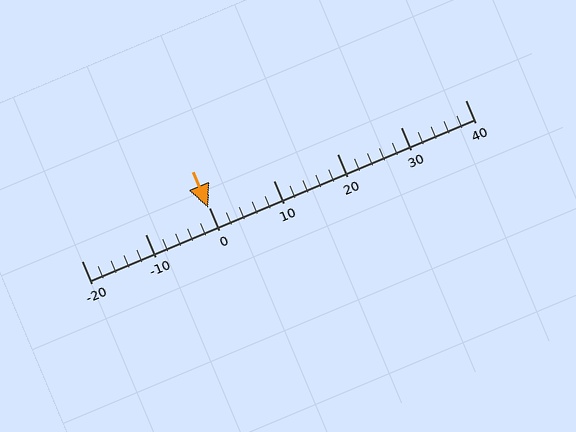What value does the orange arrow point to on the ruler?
The orange arrow points to approximately 0.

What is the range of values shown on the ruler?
The ruler shows values from -20 to 40.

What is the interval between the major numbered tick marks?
The major tick marks are spaced 10 units apart.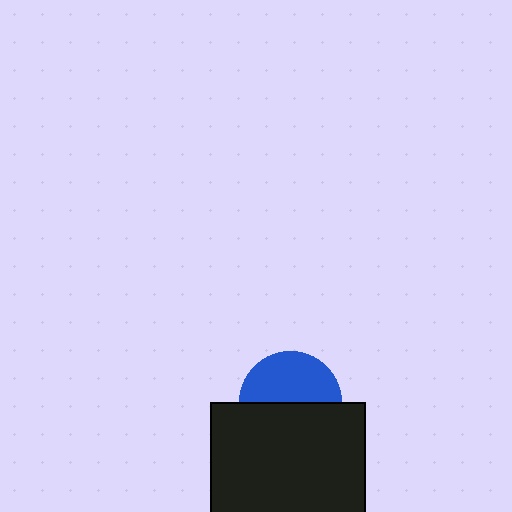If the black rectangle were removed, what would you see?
You would see the complete blue circle.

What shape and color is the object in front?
The object in front is a black rectangle.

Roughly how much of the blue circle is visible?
About half of it is visible (roughly 49%).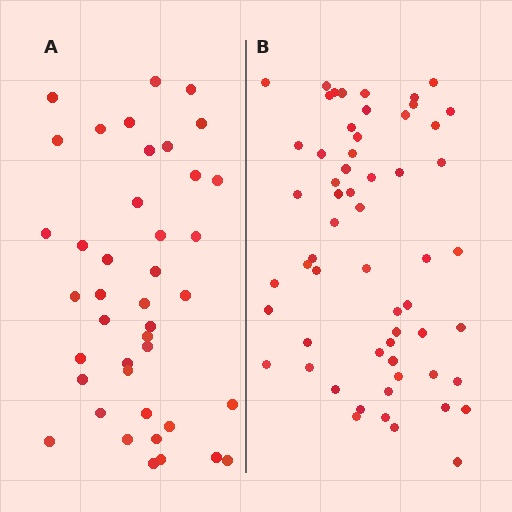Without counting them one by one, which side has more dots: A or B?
Region B (the right region) has more dots.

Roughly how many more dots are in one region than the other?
Region B has approximately 20 more dots than region A.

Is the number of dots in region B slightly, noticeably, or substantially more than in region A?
Region B has noticeably more, but not dramatically so. The ratio is roughly 1.4 to 1.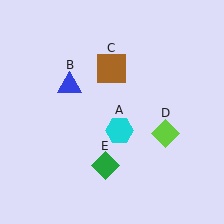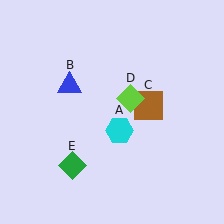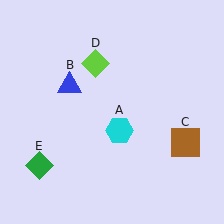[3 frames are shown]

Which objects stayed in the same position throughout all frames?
Cyan hexagon (object A) and blue triangle (object B) remained stationary.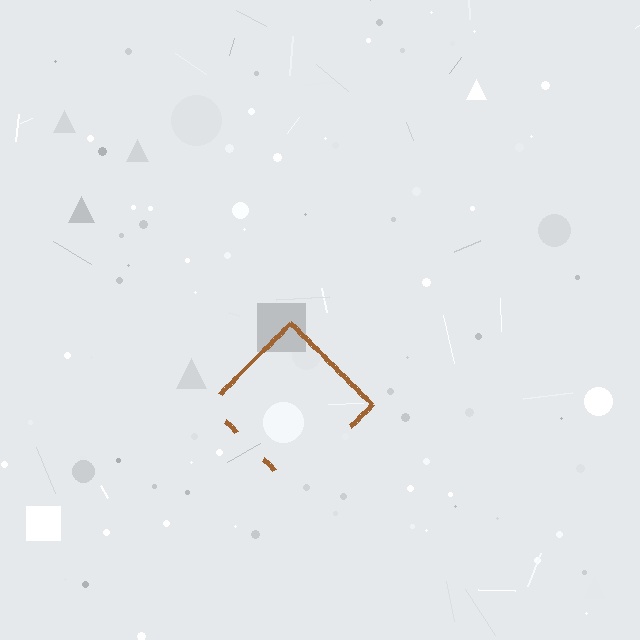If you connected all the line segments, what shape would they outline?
They would outline a diamond.